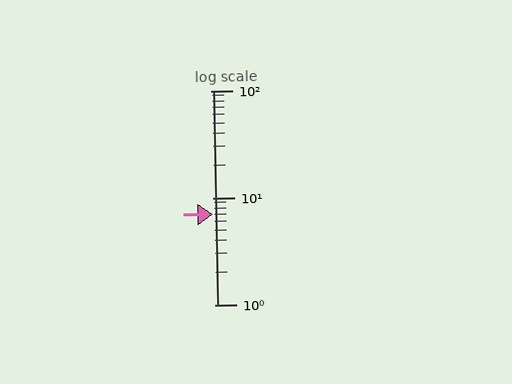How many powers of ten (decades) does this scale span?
The scale spans 2 decades, from 1 to 100.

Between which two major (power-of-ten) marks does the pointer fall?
The pointer is between 1 and 10.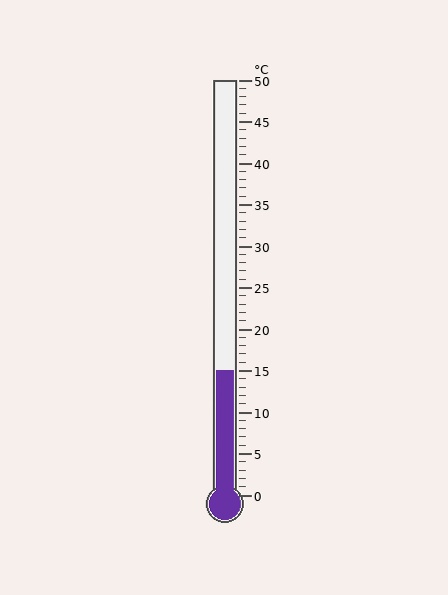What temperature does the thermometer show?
The thermometer shows approximately 15°C.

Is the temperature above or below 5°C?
The temperature is above 5°C.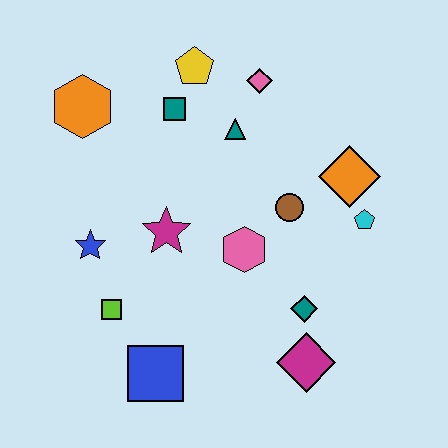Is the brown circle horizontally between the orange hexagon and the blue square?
No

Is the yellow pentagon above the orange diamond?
Yes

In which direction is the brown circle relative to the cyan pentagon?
The brown circle is to the left of the cyan pentagon.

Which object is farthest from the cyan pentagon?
The orange hexagon is farthest from the cyan pentagon.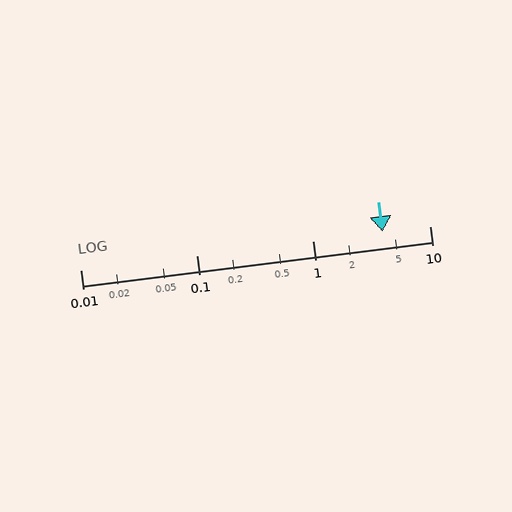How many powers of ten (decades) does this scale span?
The scale spans 3 decades, from 0.01 to 10.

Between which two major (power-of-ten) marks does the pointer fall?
The pointer is between 1 and 10.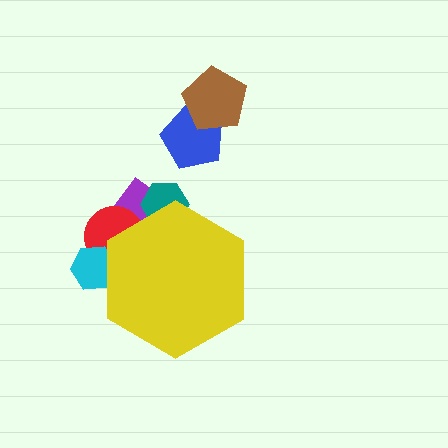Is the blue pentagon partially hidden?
No, the blue pentagon is fully visible.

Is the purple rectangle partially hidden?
Yes, the purple rectangle is partially hidden behind the yellow hexagon.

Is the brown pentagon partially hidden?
No, the brown pentagon is fully visible.